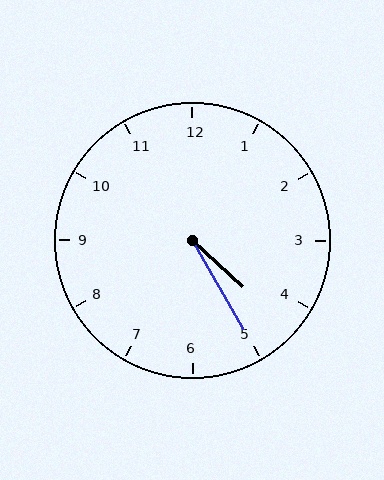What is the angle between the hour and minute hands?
Approximately 18 degrees.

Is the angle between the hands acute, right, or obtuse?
It is acute.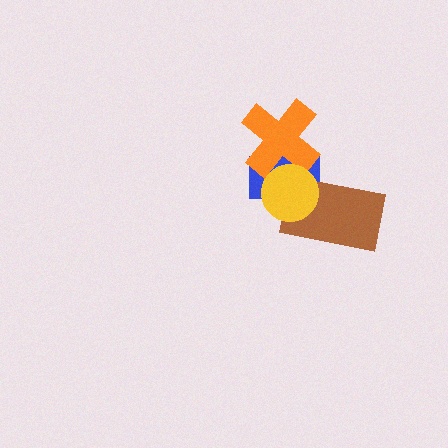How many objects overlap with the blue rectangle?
3 objects overlap with the blue rectangle.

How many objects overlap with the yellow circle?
3 objects overlap with the yellow circle.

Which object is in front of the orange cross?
The yellow circle is in front of the orange cross.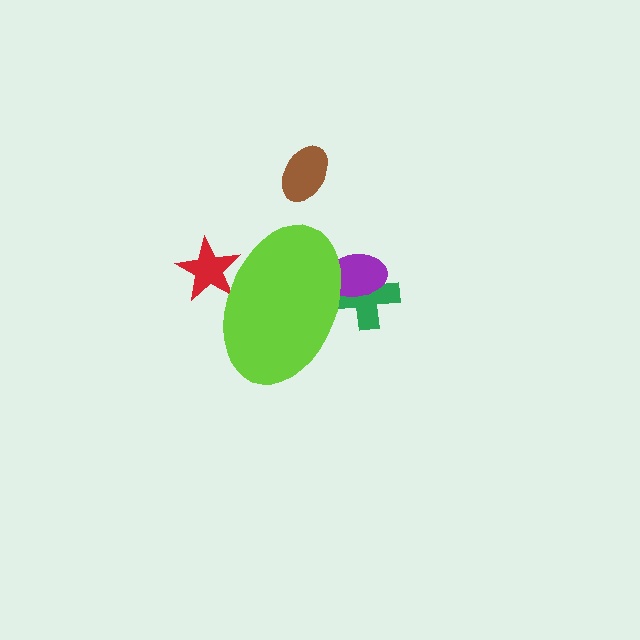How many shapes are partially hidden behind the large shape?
3 shapes are partially hidden.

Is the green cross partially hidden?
Yes, the green cross is partially hidden behind the lime ellipse.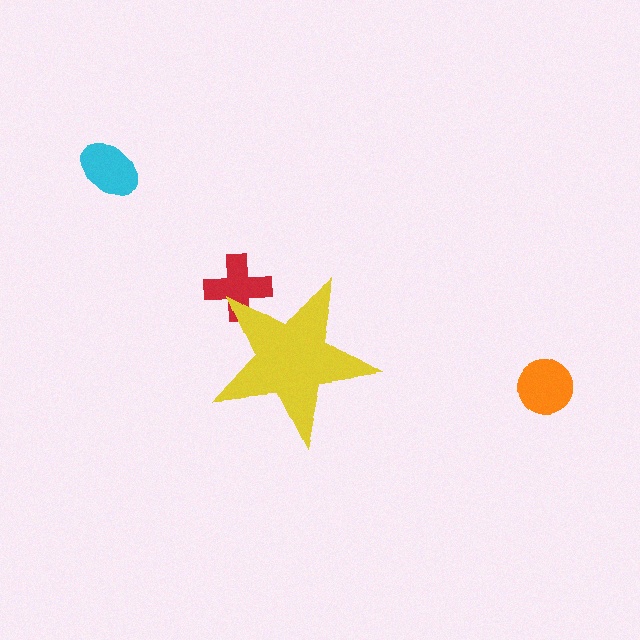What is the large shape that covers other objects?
A yellow star.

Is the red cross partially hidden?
Yes, the red cross is partially hidden behind the yellow star.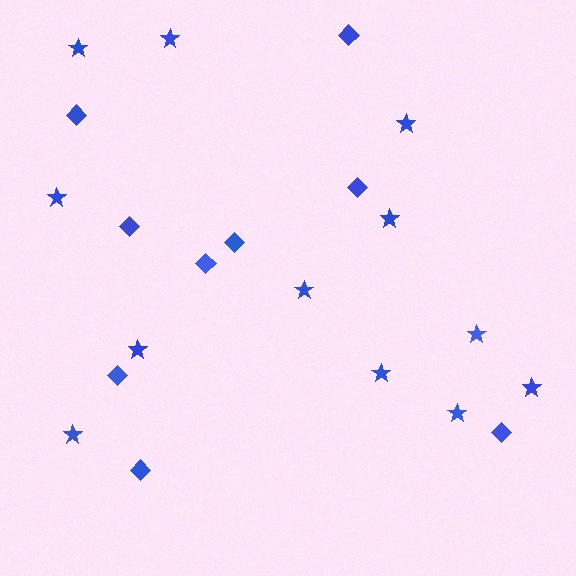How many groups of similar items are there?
There are 2 groups: one group of stars (12) and one group of diamonds (9).